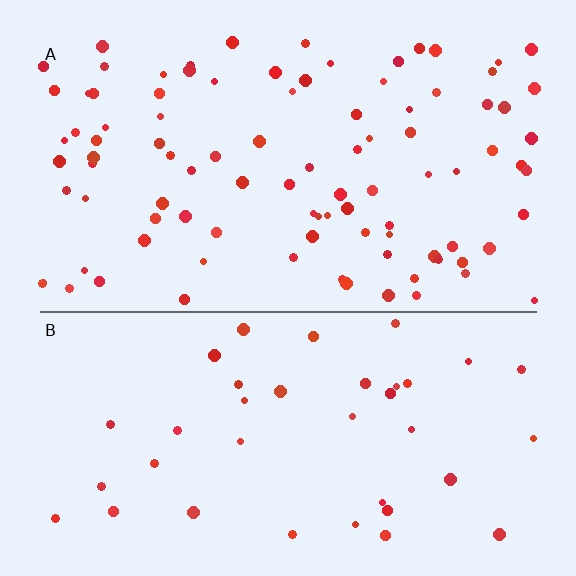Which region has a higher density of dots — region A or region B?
A (the top).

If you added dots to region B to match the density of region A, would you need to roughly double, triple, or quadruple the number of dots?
Approximately triple.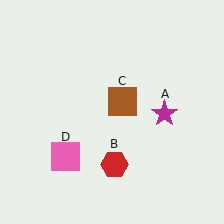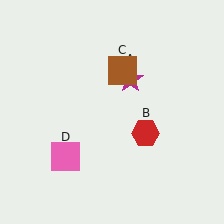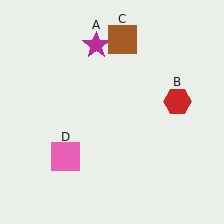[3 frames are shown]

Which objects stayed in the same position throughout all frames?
Pink square (object D) remained stationary.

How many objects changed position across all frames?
3 objects changed position: magenta star (object A), red hexagon (object B), brown square (object C).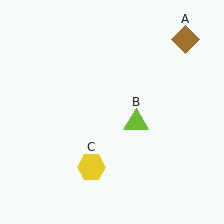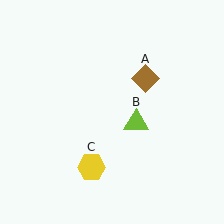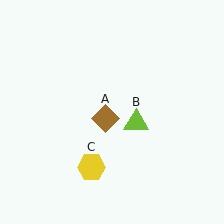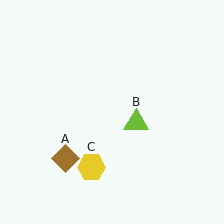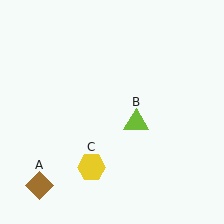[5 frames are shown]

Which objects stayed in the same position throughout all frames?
Lime triangle (object B) and yellow hexagon (object C) remained stationary.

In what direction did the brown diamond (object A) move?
The brown diamond (object A) moved down and to the left.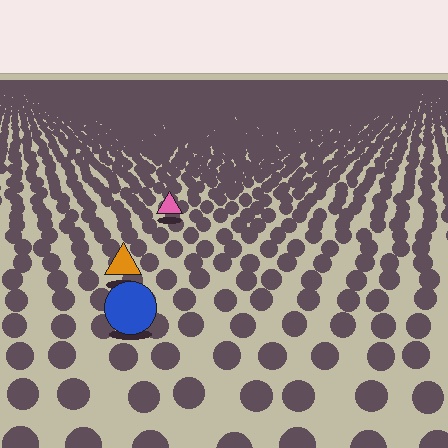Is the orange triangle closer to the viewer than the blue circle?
No. The blue circle is closer — you can tell from the texture gradient: the ground texture is coarser near it.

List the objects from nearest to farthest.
From nearest to farthest: the blue circle, the orange triangle, the pink triangle.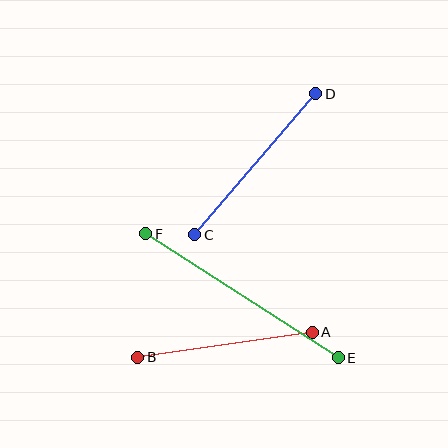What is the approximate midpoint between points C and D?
The midpoint is at approximately (255, 164) pixels.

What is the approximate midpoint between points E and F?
The midpoint is at approximately (242, 296) pixels.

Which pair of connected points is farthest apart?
Points E and F are farthest apart.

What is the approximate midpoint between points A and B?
The midpoint is at approximately (225, 345) pixels.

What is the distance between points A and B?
The distance is approximately 176 pixels.